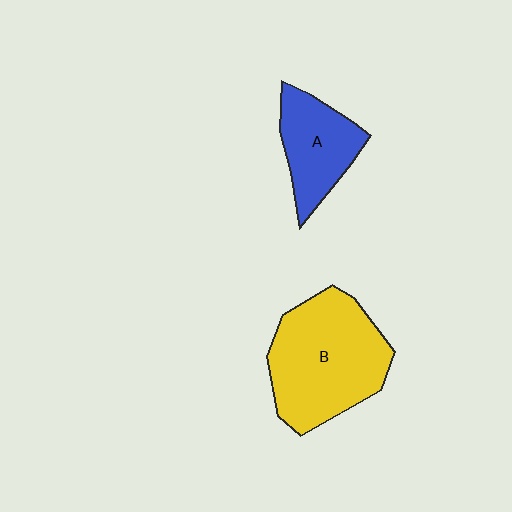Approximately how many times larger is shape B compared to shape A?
Approximately 1.8 times.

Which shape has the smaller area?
Shape A (blue).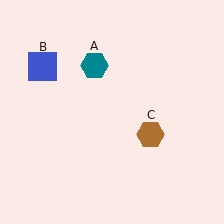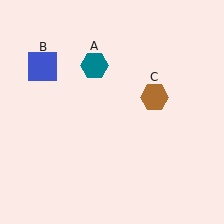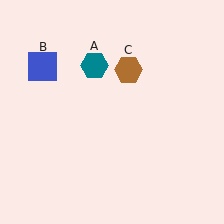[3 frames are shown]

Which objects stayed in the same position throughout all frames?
Teal hexagon (object A) and blue square (object B) remained stationary.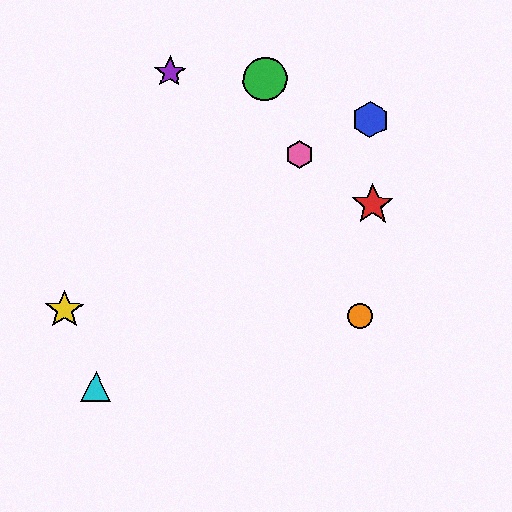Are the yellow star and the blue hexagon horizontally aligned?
No, the yellow star is at y≈310 and the blue hexagon is at y≈120.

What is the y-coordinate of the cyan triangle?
The cyan triangle is at y≈386.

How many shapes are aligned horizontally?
2 shapes (the yellow star, the orange circle) are aligned horizontally.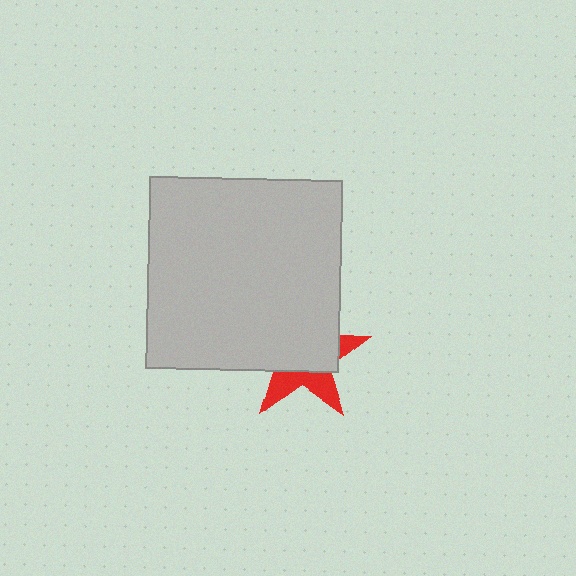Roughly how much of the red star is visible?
A small part of it is visible (roughly 37%).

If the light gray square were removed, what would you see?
You would see the complete red star.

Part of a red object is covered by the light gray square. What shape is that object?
It is a star.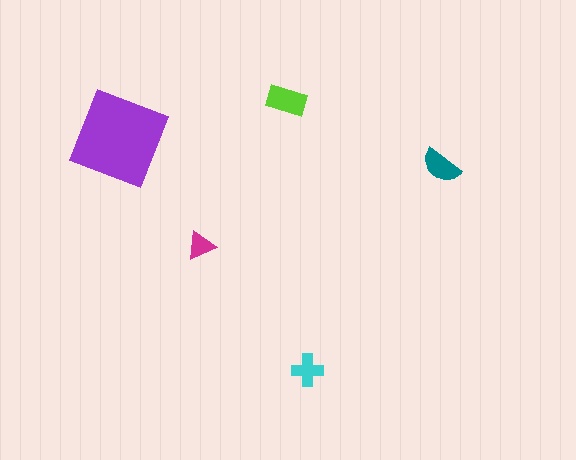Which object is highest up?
The lime rectangle is topmost.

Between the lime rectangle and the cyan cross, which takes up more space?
The lime rectangle.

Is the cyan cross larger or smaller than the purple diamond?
Smaller.